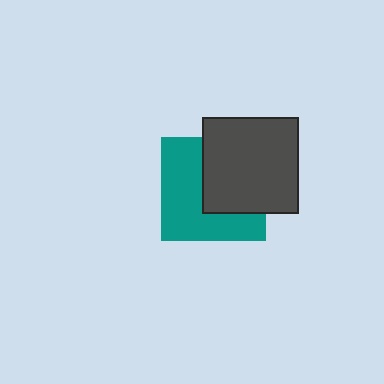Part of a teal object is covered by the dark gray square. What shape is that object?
It is a square.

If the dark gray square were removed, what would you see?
You would see the complete teal square.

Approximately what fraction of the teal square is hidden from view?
Roughly 45% of the teal square is hidden behind the dark gray square.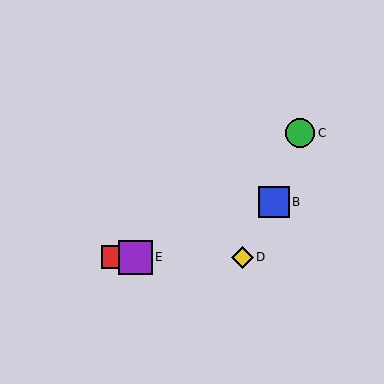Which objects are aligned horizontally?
Objects A, D, E are aligned horizontally.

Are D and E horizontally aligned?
Yes, both are at y≈257.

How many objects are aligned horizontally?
3 objects (A, D, E) are aligned horizontally.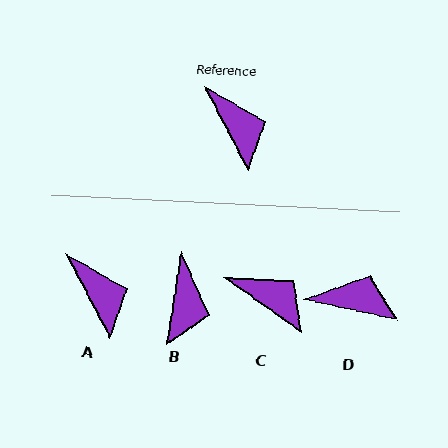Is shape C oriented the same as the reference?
No, it is off by about 27 degrees.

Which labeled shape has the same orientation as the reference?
A.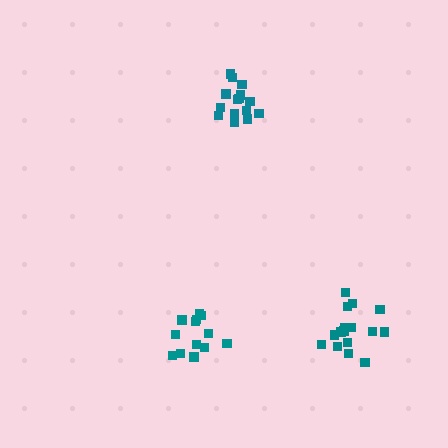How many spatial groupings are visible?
There are 3 spatial groupings.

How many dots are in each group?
Group 1: 16 dots, Group 2: 15 dots, Group 3: 13 dots (44 total).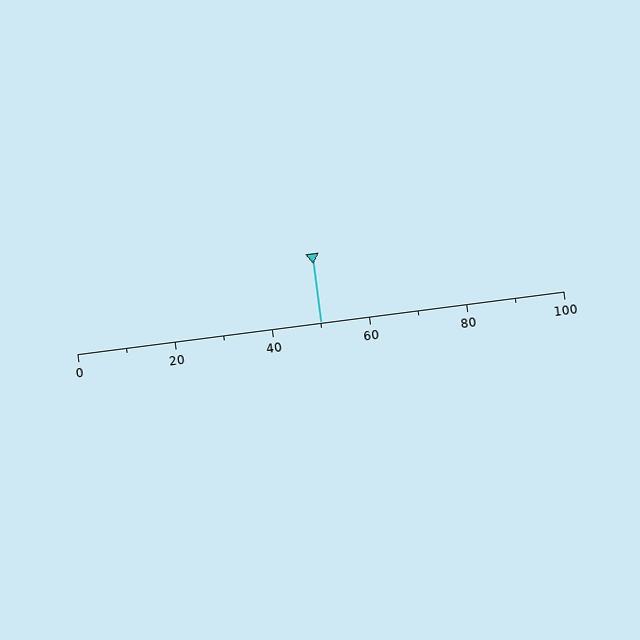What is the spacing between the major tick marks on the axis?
The major ticks are spaced 20 apart.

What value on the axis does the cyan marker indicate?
The marker indicates approximately 50.